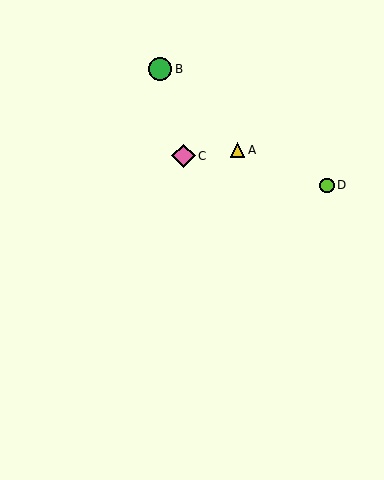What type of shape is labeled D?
Shape D is a lime circle.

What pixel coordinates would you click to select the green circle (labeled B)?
Click at (160, 69) to select the green circle B.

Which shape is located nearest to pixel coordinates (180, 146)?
The pink diamond (labeled C) at (184, 156) is nearest to that location.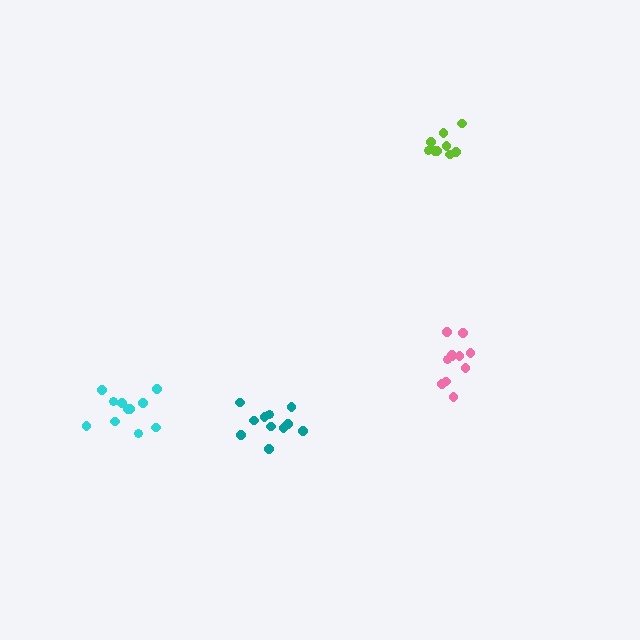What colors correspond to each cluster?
The clusters are colored: pink, lime, teal, cyan.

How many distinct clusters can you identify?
There are 4 distinct clusters.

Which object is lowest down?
The teal cluster is bottommost.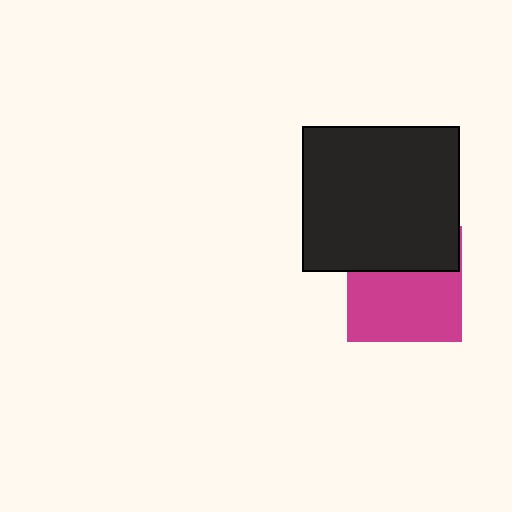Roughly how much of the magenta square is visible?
About half of it is visible (roughly 61%).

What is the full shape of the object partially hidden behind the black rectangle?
The partially hidden object is a magenta square.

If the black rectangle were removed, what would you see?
You would see the complete magenta square.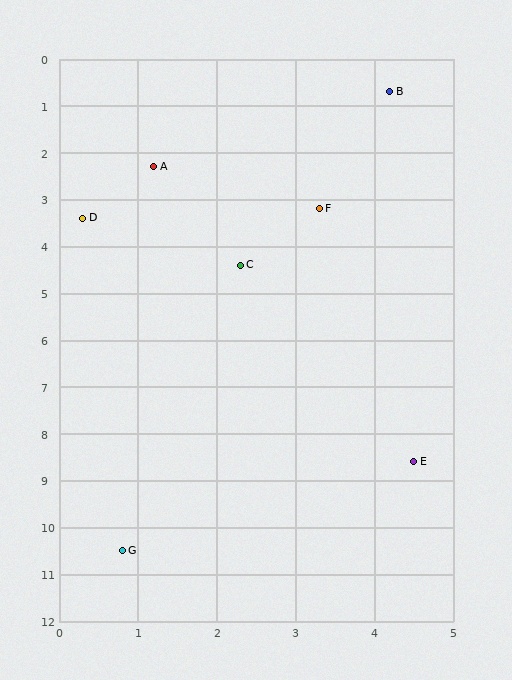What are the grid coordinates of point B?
Point B is at approximately (4.2, 0.7).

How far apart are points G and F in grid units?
Points G and F are about 7.7 grid units apart.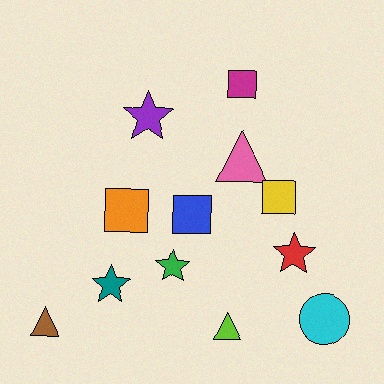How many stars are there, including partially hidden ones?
There are 4 stars.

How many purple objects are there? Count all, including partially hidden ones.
There is 1 purple object.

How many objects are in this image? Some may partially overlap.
There are 12 objects.